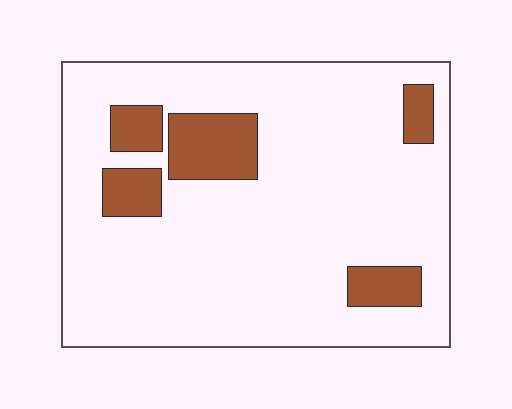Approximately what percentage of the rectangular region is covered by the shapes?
Approximately 15%.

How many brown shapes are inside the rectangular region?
5.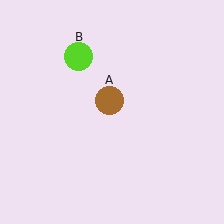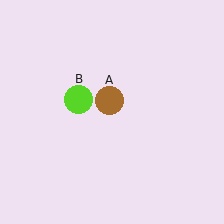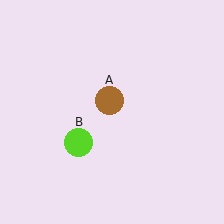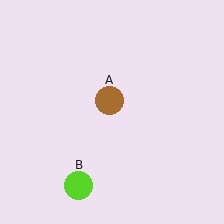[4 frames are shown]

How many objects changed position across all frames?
1 object changed position: lime circle (object B).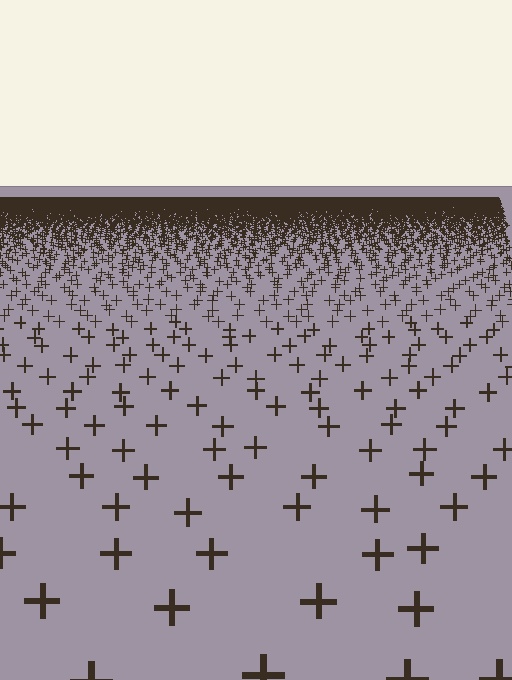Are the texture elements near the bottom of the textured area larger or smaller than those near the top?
Larger. Near the bottom, elements are closer to the viewer and appear at a bigger on-screen size.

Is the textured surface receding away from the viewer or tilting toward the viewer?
The surface is receding away from the viewer. Texture elements get smaller and denser toward the top.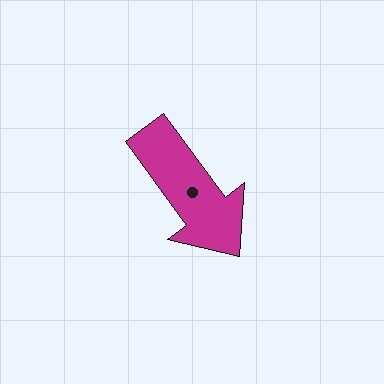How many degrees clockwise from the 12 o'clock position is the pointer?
Approximately 144 degrees.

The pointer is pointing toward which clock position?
Roughly 5 o'clock.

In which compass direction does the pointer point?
Southeast.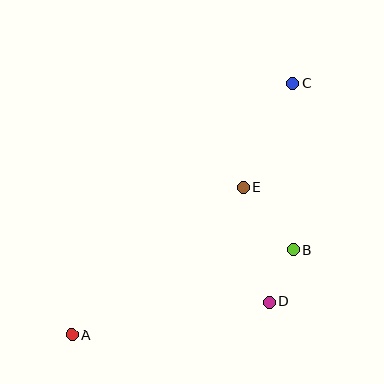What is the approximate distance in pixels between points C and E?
The distance between C and E is approximately 115 pixels.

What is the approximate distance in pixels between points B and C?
The distance between B and C is approximately 166 pixels.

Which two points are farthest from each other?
Points A and C are farthest from each other.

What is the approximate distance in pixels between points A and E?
The distance between A and E is approximately 226 pixels.